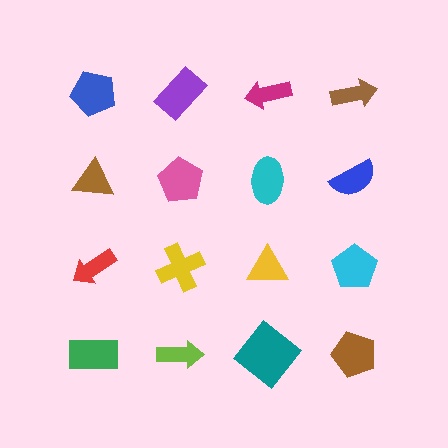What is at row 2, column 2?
A pink pentagon.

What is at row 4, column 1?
A green rectangle.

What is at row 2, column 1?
A brown triangle.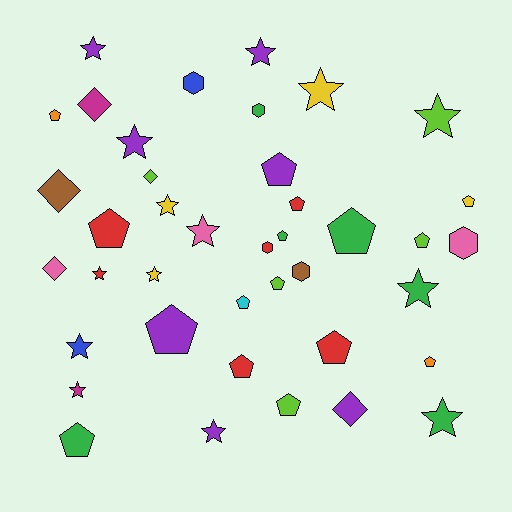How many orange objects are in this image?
There are 2 orange objects.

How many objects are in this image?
There are 40 objects.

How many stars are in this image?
There are 14 stars.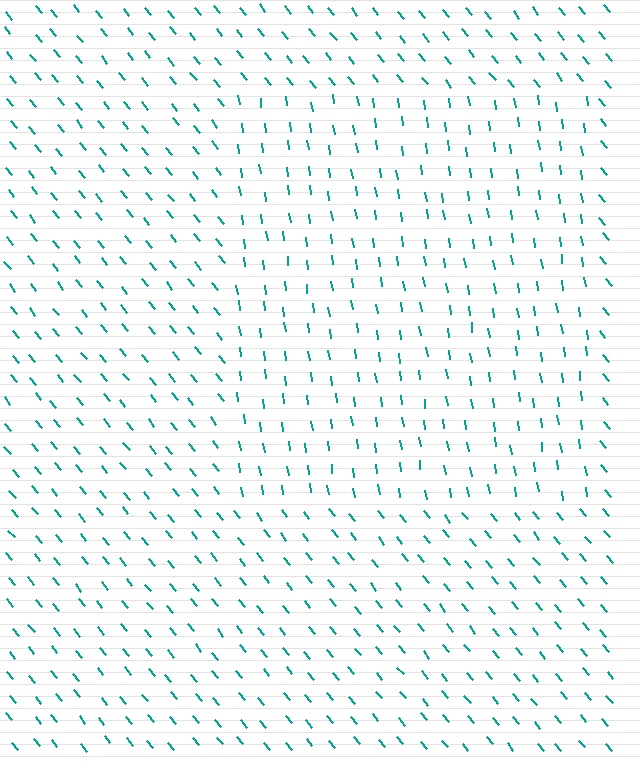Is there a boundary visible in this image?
Yes, there is a texture boundary formed by a change in line orientation.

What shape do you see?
I see a rectangle.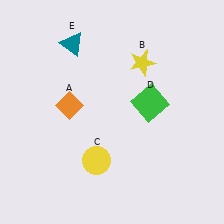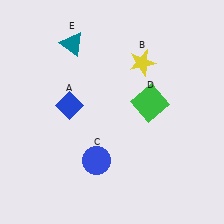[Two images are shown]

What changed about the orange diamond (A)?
In Image 1, A is orange. In Image 2, it changed to blue.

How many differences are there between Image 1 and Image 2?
There are 2 differences between the two images.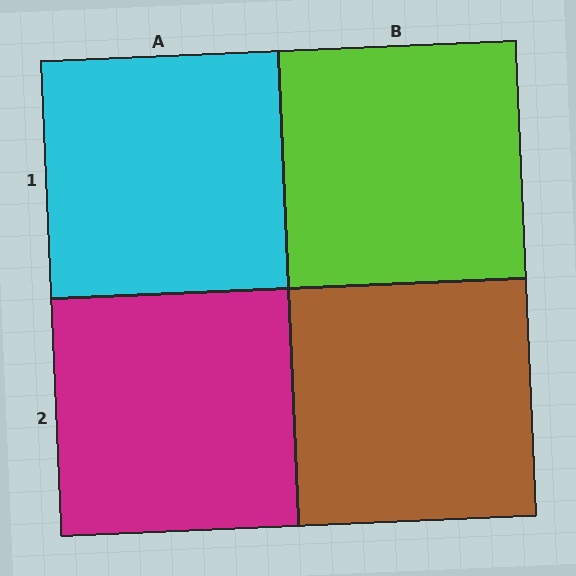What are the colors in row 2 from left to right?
Magenta, brown.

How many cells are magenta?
1 cell is magenta.